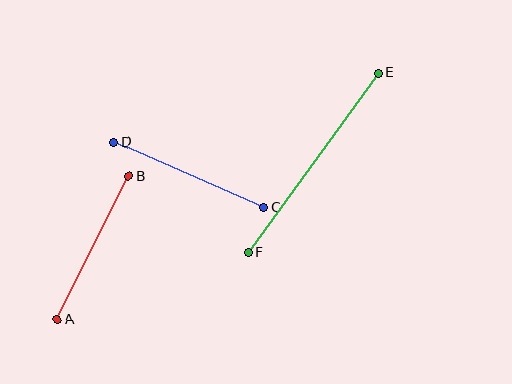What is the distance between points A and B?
The distance is approximately 160 pixels.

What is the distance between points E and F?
The distance is approximately 221 pixels.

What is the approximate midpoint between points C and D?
The midpoint is at approximately (189, 175) pixels.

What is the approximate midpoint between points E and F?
The midpoint is at approximately (313, 162) pixels.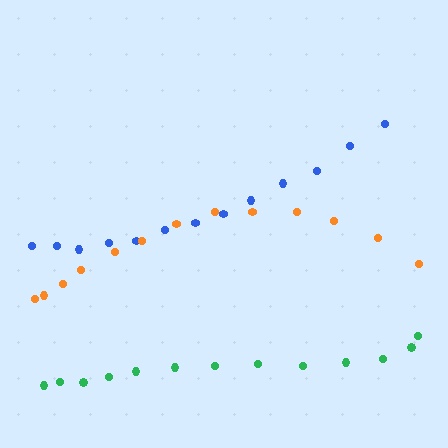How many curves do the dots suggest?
There are 3 distinct paths.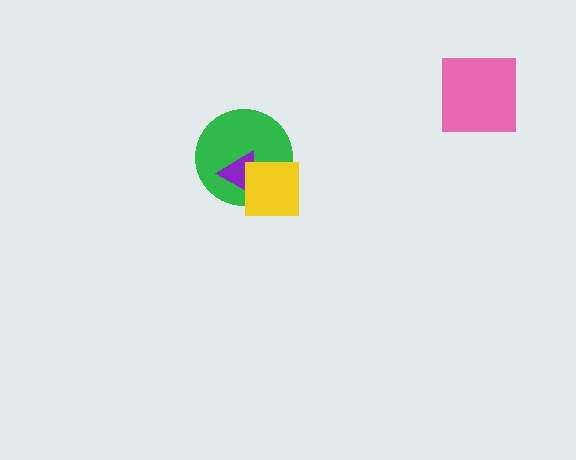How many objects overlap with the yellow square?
2 objects overlap with the yellow square.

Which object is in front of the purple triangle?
The yellow square is in front of the purple triangle.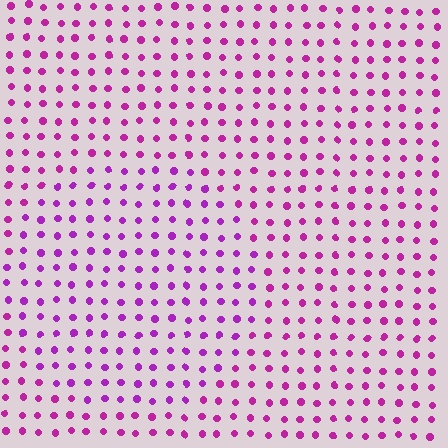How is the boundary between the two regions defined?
The boundary is defined purely by a slight shift in hue (about 19 degrees). Spacing, size, and orientation are identical on both sides.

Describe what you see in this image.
The image is filled with small magenta elements in a uniform arrangement. A circle-shaped region is visible where the elements are tinted to a slightly different hue, forming a subtle color boundary.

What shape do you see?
I see a circle.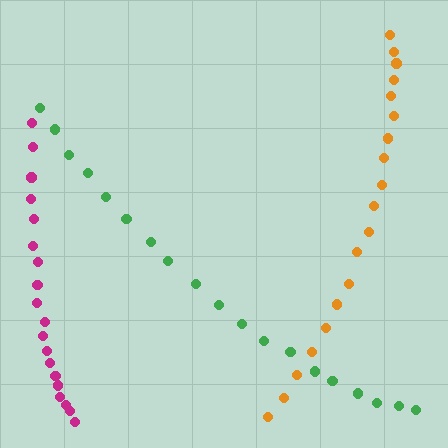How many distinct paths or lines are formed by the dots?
There are 3 distinct paths.